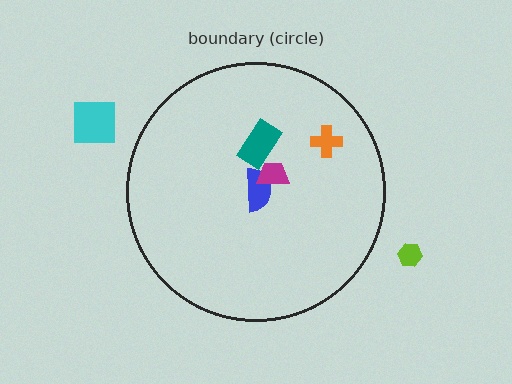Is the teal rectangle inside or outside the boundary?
Inside.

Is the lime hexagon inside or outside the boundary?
Outside.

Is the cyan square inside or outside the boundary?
Outside.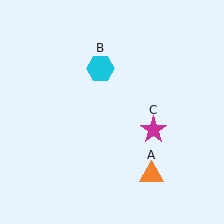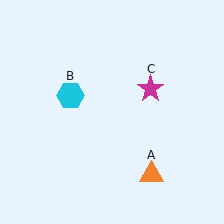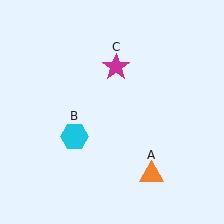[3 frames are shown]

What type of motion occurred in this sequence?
The cyan hexagon (object B), magenta star (object C) rotated counterclockwise around the center of the scene.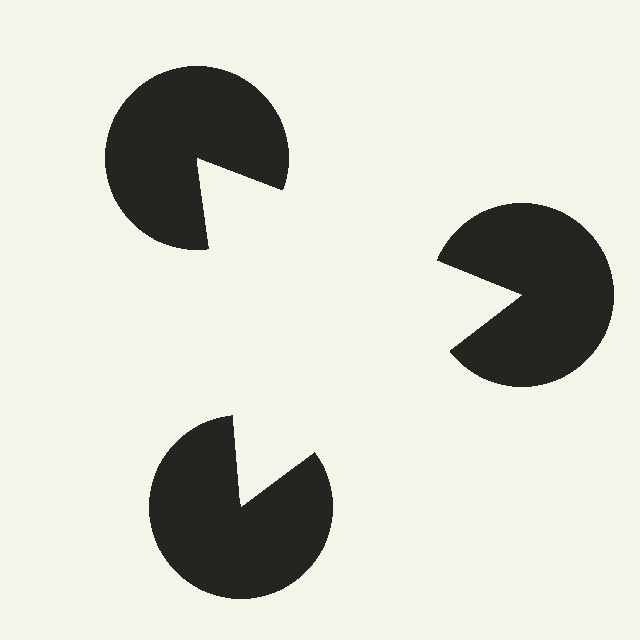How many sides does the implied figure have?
3 sides.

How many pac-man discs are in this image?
There are 3 — one at each vertex of the illusory triangle.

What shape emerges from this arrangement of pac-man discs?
An illusory triangle — its edges are inferred from the aligned wedge cuts in the pac-man discs, not physically drawn.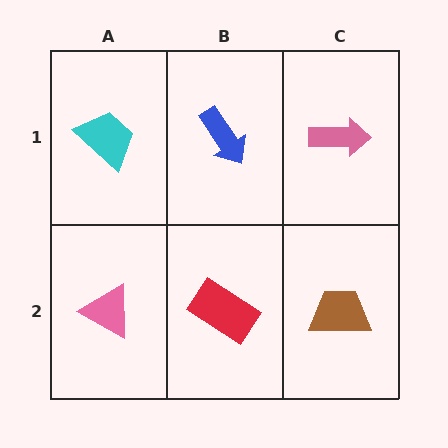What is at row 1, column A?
A cyan trapezoid.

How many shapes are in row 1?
3 shapes.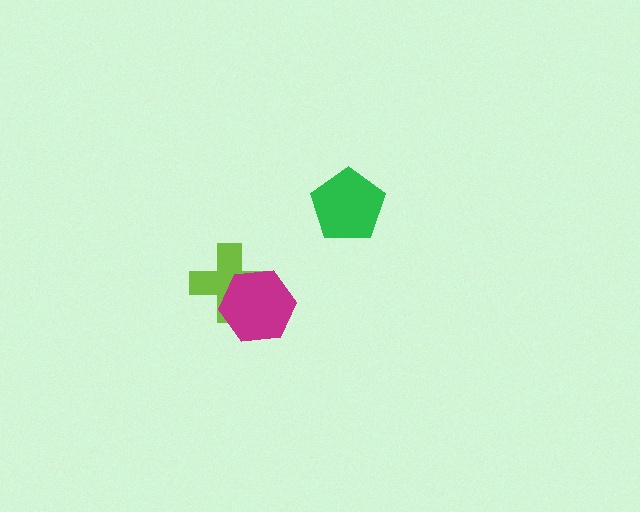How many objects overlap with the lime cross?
1 object overlaps with the lime cross.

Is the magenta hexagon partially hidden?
No, no other shape covers it.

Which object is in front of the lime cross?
The magenta hexagon is in front of the lime cross.